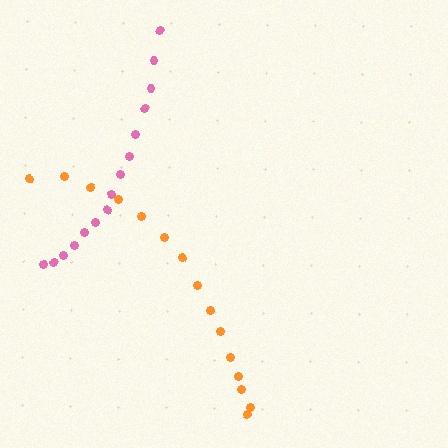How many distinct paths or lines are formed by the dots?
There are 2 distinct paths.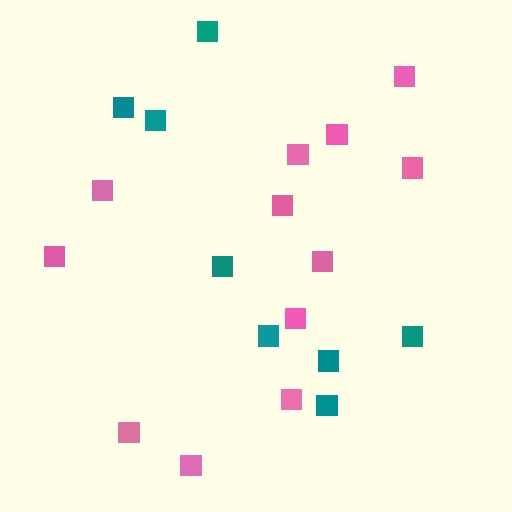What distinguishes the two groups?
There are 2 groups: one group of pink squares (12) and one group of teal squares (8).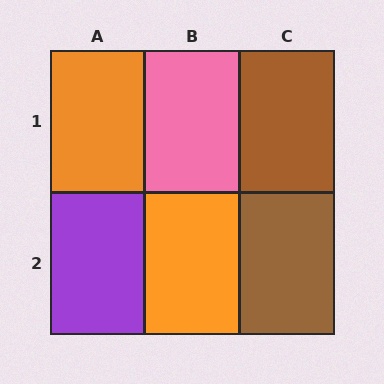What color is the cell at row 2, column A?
Purple.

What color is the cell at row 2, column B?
Orange.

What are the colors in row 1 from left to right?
Orange, pink, brown.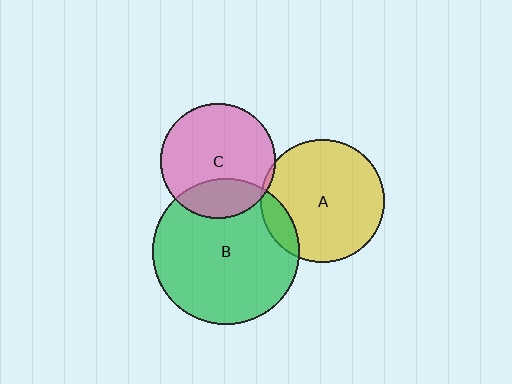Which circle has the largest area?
Circle B (green).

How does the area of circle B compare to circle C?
Approximately 1.6 times.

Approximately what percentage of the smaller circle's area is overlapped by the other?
Approximately 25%.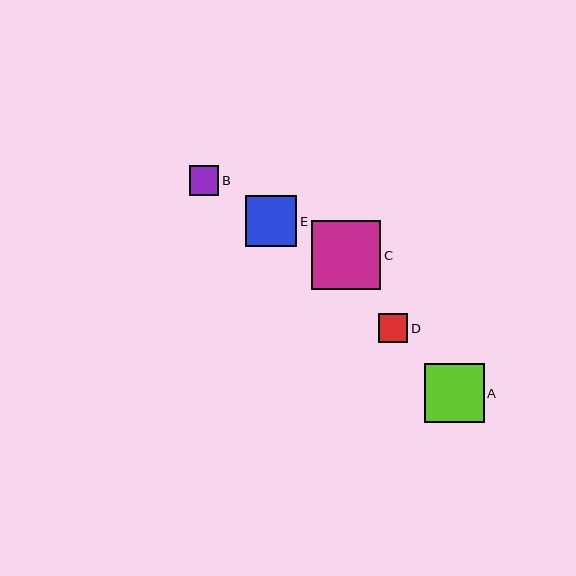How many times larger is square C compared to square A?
Square C is approximately 1.2 times the size of square A.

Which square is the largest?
Square C is the largest with a size of approximately 69 pixels.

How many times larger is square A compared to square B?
Square A is approximately 2.0 times the size of square B.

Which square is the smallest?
Square D is the smallest with a size of approximately 29 pixels.